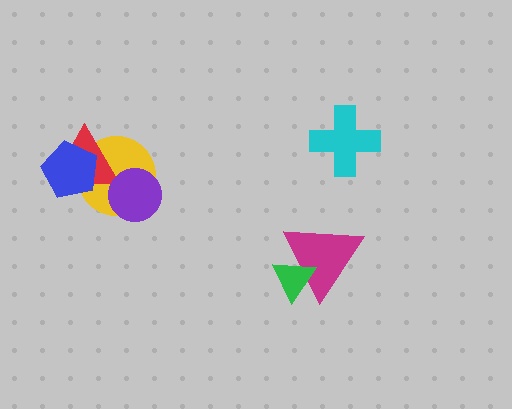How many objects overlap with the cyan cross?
0 objects overlap with the cyan cross.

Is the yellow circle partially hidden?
Yes, it is partially covered by another shape.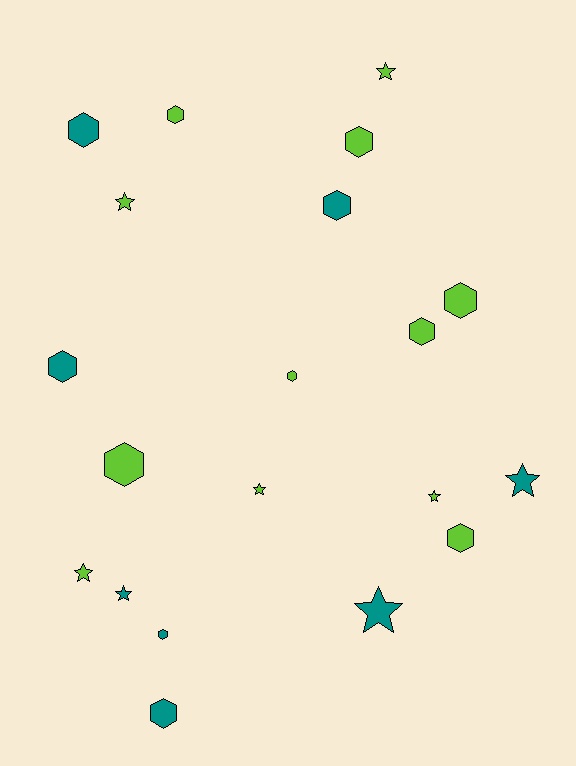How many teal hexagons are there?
There are 5 teal hexagons.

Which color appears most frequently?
Lime, with 12 objects.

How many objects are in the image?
There are 20 objects.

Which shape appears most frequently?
Hexagon, with 12 objects.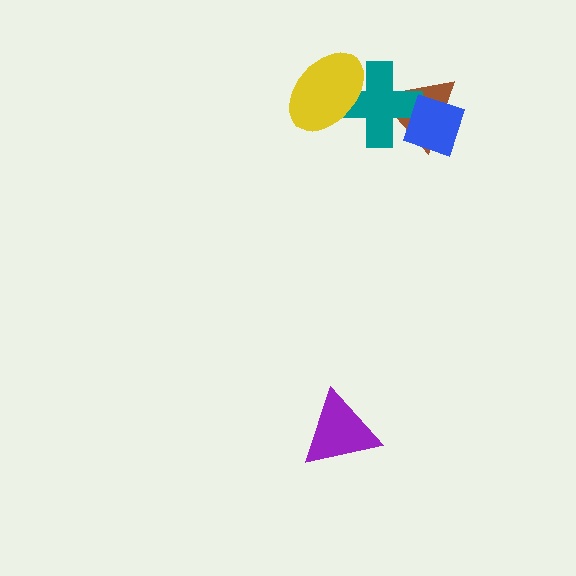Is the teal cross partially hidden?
Yes, it is partially covered by another shape.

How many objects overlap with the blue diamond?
2 objects overlap with the blue diamond.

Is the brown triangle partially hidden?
Yes, it is partially covered by another shape.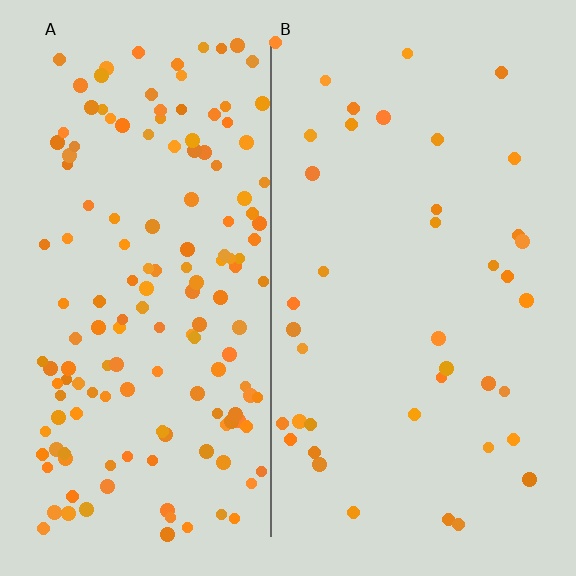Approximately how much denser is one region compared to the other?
Approximately 3.7× — region A over region B.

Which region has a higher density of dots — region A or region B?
A (the left).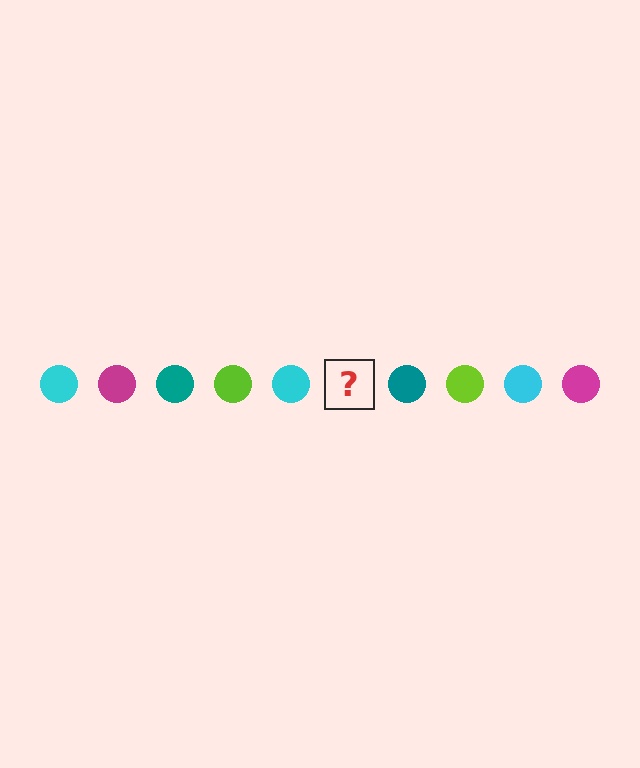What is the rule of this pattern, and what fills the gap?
The rule is that the pattern cycles through cyan, magenta, teal, lime circles. The gap should be filled with a magenta circle.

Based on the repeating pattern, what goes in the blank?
The blank should be a magenta circle.